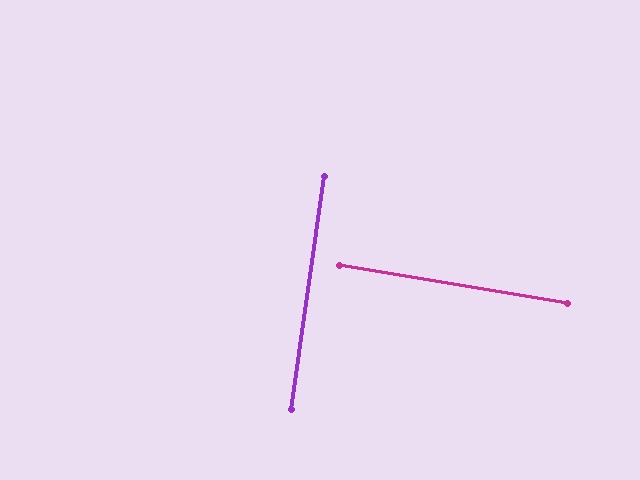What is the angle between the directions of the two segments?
Approximately 89 degrees.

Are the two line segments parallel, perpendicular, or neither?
Perpendicular — they meet at approximately 89°.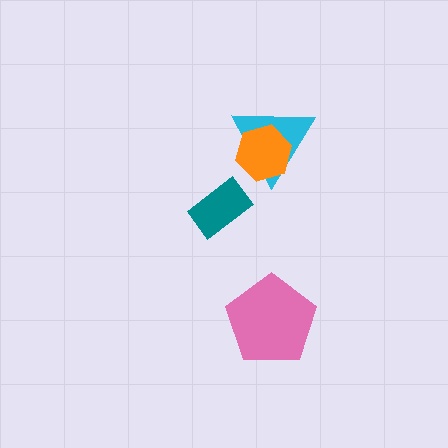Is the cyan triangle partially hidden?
Yes, it is partially covered by another shape.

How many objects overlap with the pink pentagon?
0 objects overlap with the pink pentagon.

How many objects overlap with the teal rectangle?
0 objects overlap with the teal rectangle.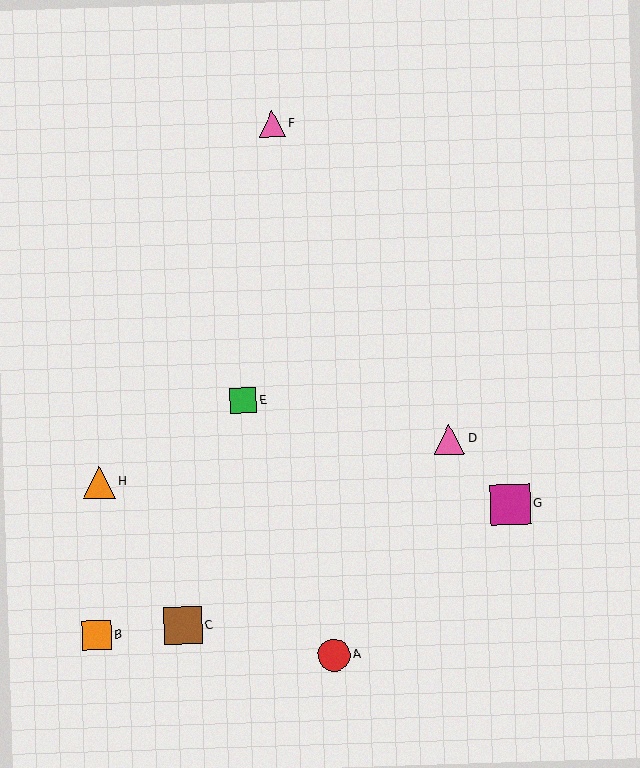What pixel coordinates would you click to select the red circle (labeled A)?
Click at (334, 655) to select the red circle A.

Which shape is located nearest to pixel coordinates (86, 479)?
The orange triangle (labeled H) at (99, 482) is nearest to that location.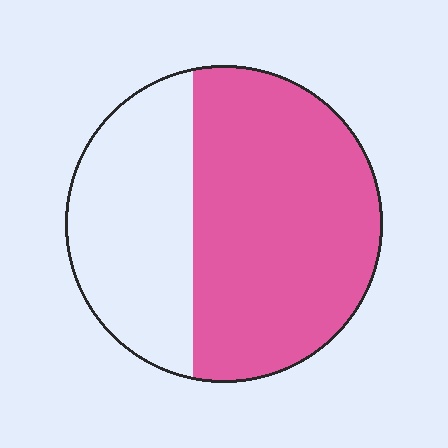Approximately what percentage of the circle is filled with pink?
Approximately 60%.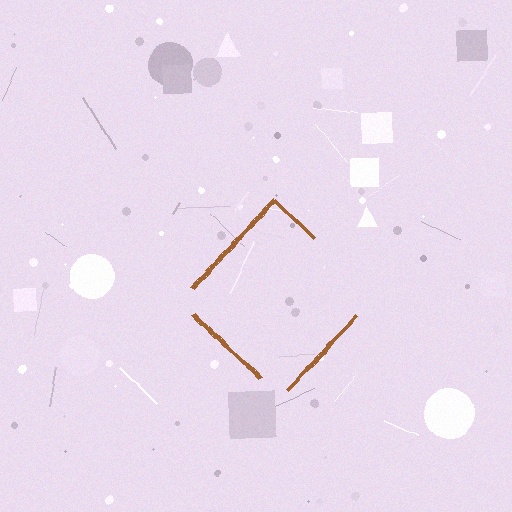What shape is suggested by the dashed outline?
The dashed outline suggests a diamond.